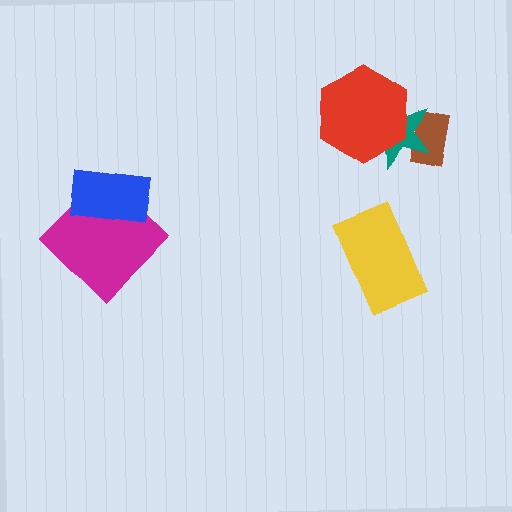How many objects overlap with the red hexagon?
1 object overlaps with the red hexagon.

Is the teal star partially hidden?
Yes, it is partially covered by another shape.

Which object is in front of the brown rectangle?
The teal star is in front of the brown rectangle.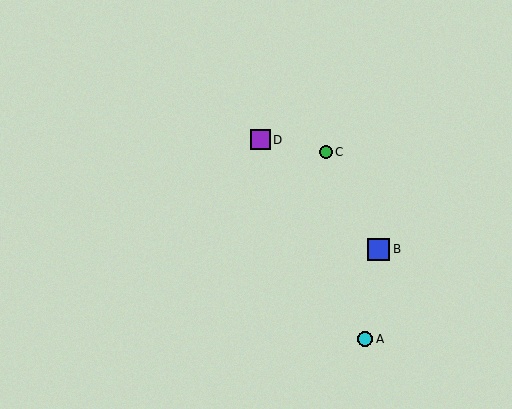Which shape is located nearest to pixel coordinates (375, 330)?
The cyan circle (labeled A) at (365, 339) is nearest to that location.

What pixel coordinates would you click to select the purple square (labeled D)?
Click at (260, 140) to select the purple square D.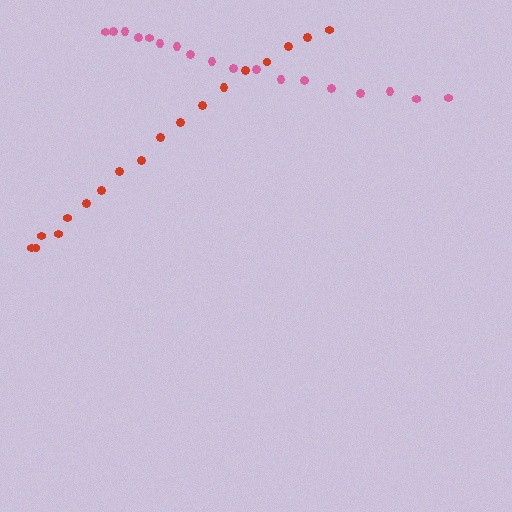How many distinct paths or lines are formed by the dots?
There are 2 distinct paths.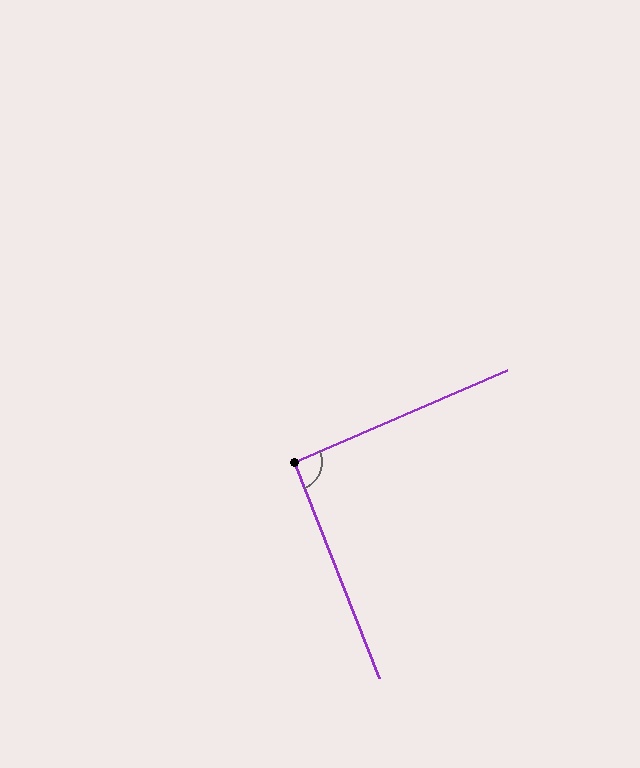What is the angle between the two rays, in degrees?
Approximately 92 degrees.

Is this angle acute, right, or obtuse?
It is approximately a right angle.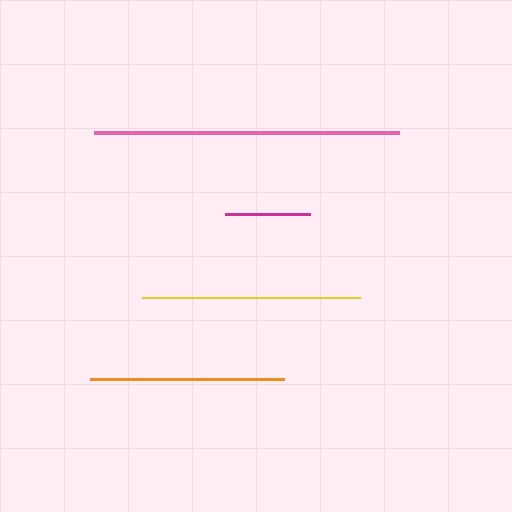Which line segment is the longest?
The pink line is the longest at approximately 305 pixels.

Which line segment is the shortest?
The magenta line is the shortest at approximately 84 pixels.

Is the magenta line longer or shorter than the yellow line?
The yellow line is longer than the magenta line.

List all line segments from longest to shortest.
From longest to shortest: pink, yellow, orange, magenta.